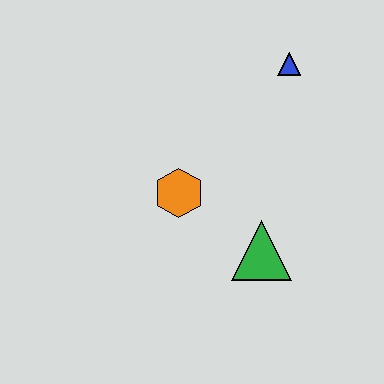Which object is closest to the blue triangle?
The orange hexagon is closest to the blue triangle.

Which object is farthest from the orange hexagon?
The blue triangle is farthest from the orange hexagon.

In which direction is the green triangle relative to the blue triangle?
The green triangle is below the blue triangle.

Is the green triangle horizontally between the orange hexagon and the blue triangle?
Yes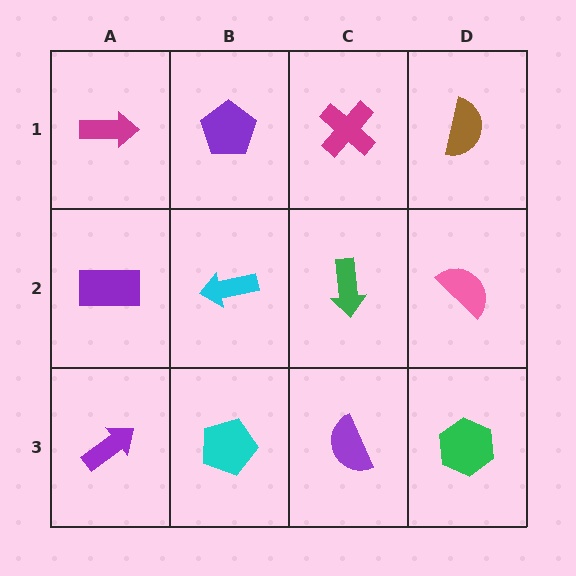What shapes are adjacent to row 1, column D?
A pink semicircle (row 2, column D), a magenta cross (row 1, column C).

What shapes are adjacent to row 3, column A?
A purple rectangle (row 2, column A), a cyan pentagon (row 3, column B).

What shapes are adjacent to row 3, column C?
A green arrow (row 2, column C), a cyan pentagon (row 3, column B), a green hexagon (row 3, column D).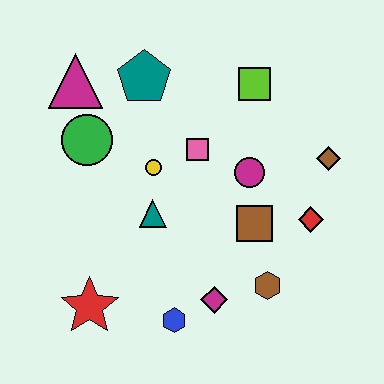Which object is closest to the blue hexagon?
The magenta diamond is closest to the blue hexagon.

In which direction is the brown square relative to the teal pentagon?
The brown square is below the teal pentagon.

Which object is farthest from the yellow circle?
The brown diamond is farthest from the yellow circle.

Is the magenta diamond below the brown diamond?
Yes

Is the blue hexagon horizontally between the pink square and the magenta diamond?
No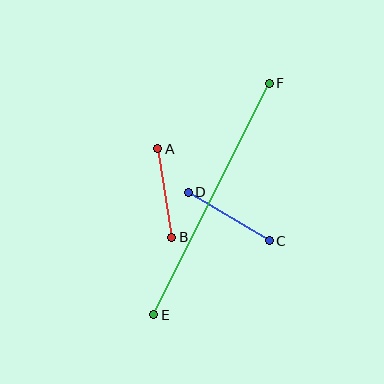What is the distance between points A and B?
The distance is approximately 89 pixels.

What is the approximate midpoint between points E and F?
The midpoint is at approximately (211, 199) pixels.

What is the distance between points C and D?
The distance is approximately 94 pixels.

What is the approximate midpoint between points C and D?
The midpoint is at approximately (229, 217) pixels.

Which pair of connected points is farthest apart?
Points E and F are farthest apart.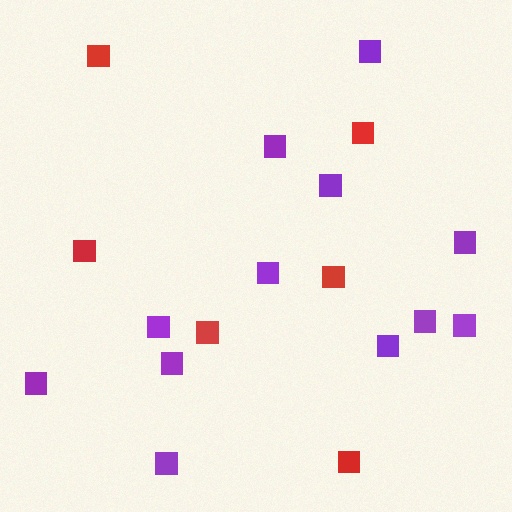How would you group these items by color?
There are 2 groups: one group of red squares (6) and one group of purple squares (12).